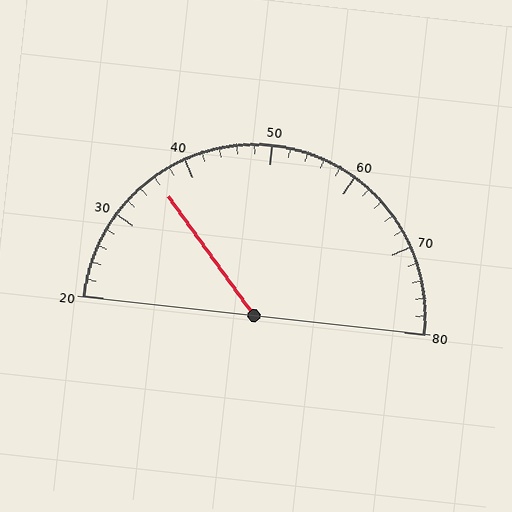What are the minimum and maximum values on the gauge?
The gauge ranges from 20 to 80.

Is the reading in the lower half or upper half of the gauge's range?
The reading is in the lower half of the range (20 to 80).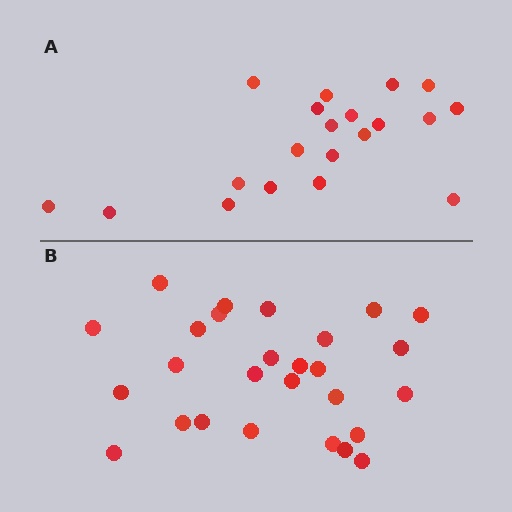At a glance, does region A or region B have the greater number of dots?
Region B (the bottom region) has more dots.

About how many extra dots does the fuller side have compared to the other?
Region B has roughly 8 or so more dots than region A.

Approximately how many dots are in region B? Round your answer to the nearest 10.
About 30 dots. (The exact count is 27, which rounds to 30.)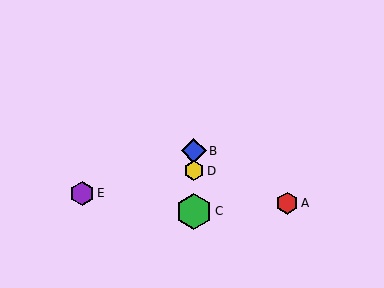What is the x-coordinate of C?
Object C is at x≈194.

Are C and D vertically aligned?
Yes, both are at x≈194.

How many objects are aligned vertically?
3 objects (B, C, D) are aligned vertically.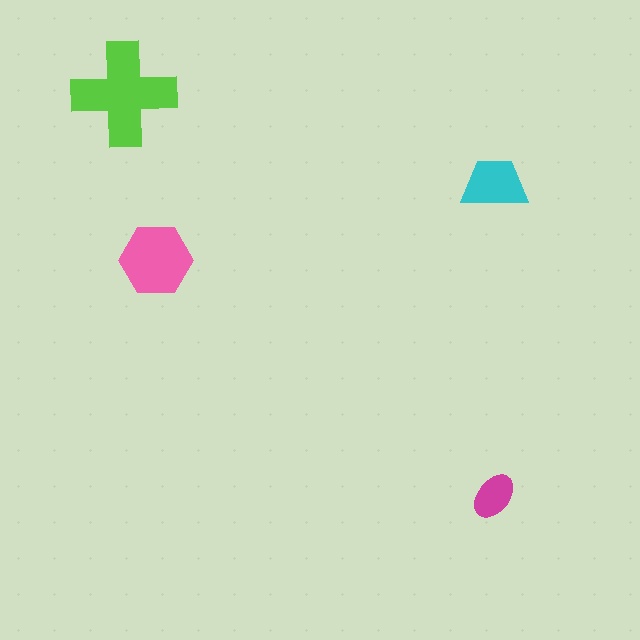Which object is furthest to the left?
The lime cross is leftmost.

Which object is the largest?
The lime cross.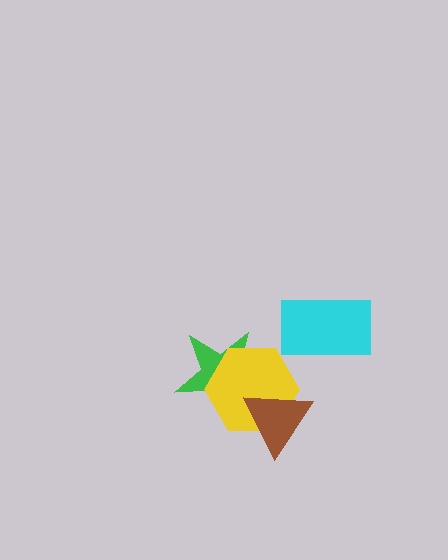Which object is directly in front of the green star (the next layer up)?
The yellow hexagon is directly in front of the green star.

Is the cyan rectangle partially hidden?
No, no other shape covers it.